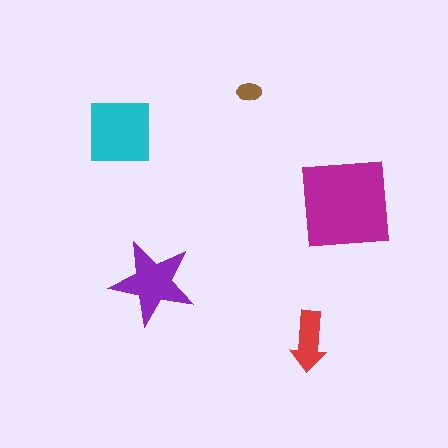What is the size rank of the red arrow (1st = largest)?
4th.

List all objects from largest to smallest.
The magenta square, the cyan square, the purple star, the red arrow, the brown ellipse.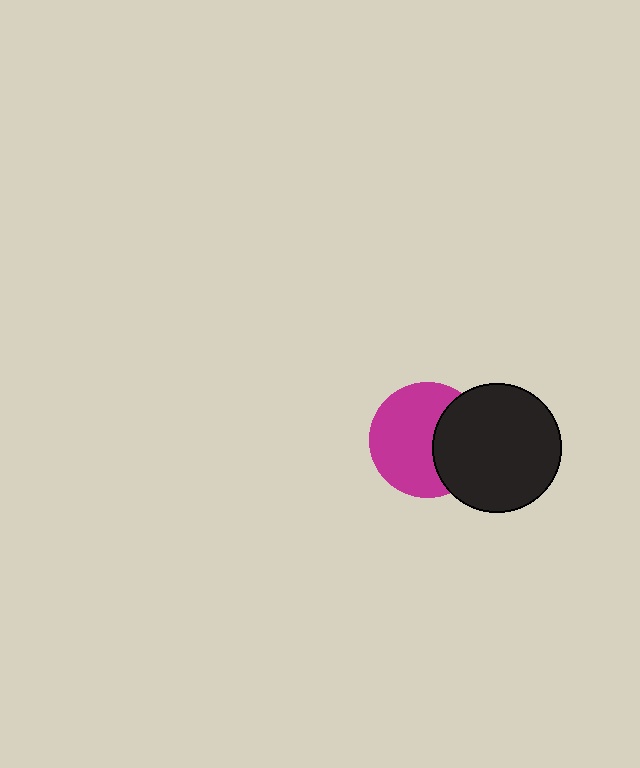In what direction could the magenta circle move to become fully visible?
The magenta circle could move left. That would shift it out from behind the black circle entirely.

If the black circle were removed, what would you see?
You would see the complete magenta circle.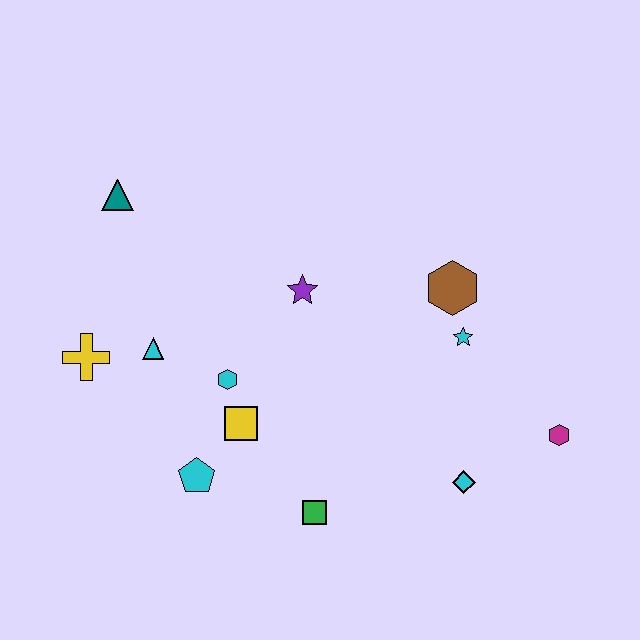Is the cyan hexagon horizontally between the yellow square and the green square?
No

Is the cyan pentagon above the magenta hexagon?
No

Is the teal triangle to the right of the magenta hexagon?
No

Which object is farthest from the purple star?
The magenta hexagon is farthest from the purple star.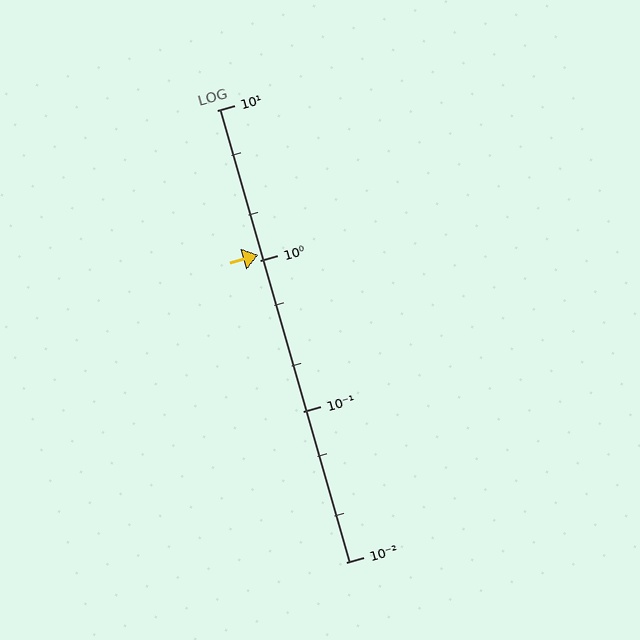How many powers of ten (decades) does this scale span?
The scale spans 3 decades, from 0.01 to 10.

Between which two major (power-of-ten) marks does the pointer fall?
The pointer is between 1 and 10.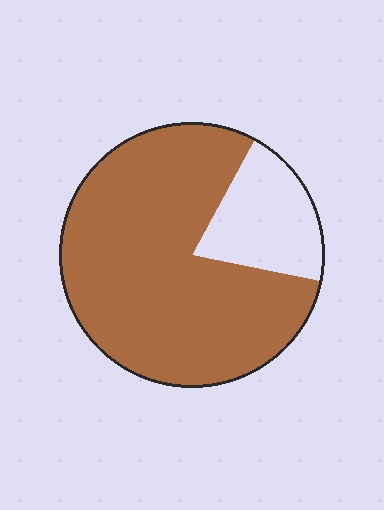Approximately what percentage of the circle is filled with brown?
Approximately 80%.